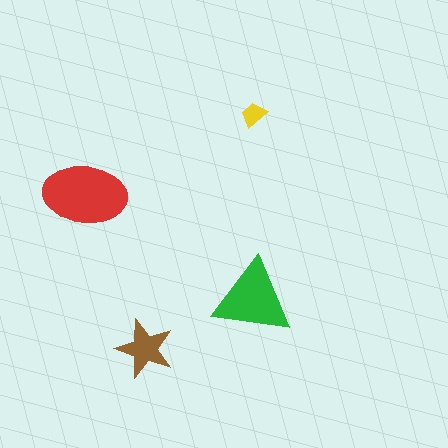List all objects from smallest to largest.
The yellow trapezoid, the brown star, the green triangle, the red ellipse.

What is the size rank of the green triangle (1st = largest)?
2nd.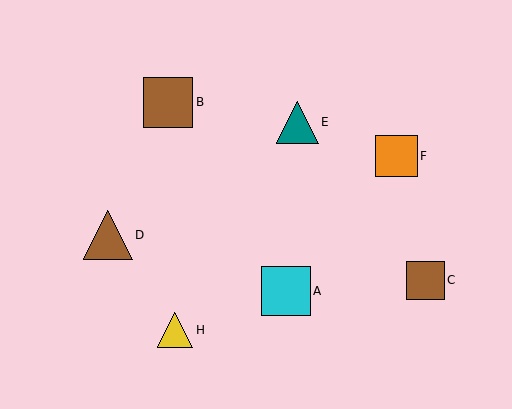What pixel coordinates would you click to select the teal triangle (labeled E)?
Click at (297, 122) to select the teal triangle E.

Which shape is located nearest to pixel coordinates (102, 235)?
The brown triangle (labeled D) at (108, 235) is nearest to that location.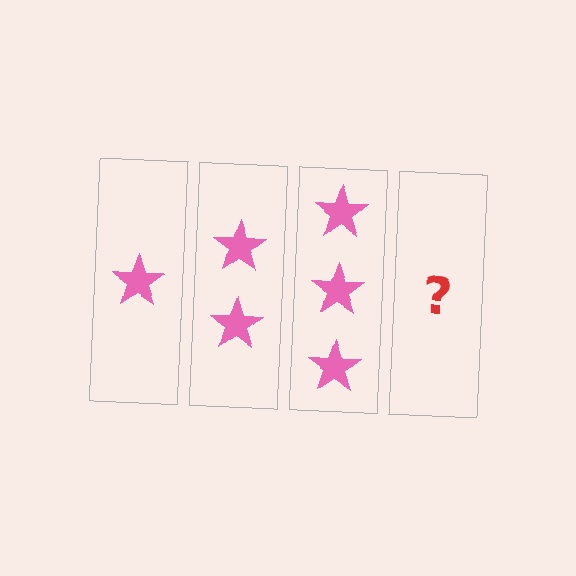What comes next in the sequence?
The next element should be 4 stars.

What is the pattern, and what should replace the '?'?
The pattern is that each step adds one more star. The '?' should be 4 stars.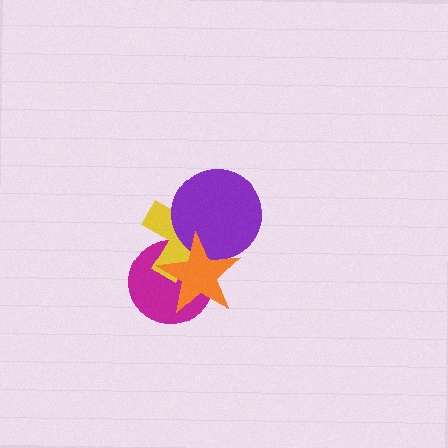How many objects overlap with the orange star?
3 objects overlap with the orange star.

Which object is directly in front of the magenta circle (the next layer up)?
The yellow cross is directly in front of the magenta circle.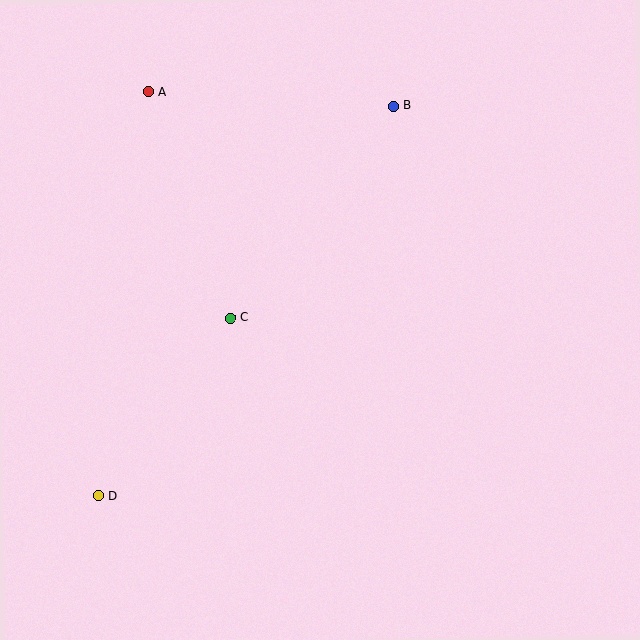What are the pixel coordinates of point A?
Point A is at (148, 92).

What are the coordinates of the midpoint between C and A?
The midpoint between C and A is at (189, 205).